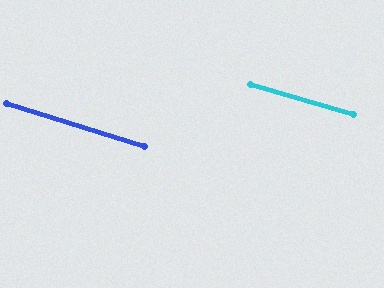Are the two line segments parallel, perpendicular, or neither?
Parallel — their directions differ by only 1.0°.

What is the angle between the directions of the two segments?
Approximately 1 degree.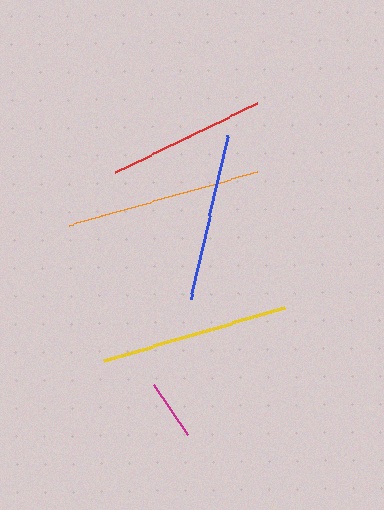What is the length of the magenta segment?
The magenta segment is approximately 60 pixels long.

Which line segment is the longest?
The orange line is the longest at approximately 196 pixels.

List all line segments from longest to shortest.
From longest to shortest: orange, yellow, blue, red, magenta.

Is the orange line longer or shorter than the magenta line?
The orange line is longer than the magenta line.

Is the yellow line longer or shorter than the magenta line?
The yellow line is longer than the magenta line.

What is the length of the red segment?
The red segment is approximately 157 pixels long.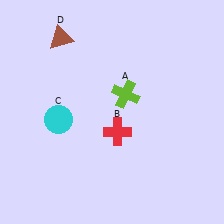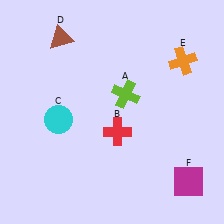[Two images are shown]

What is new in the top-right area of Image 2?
An orange cross (E) was added in the top-right area of Image 2.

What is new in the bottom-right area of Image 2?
A magenta square (F) was added in the bottom-right area of Image 2.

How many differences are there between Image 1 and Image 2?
There are 2 differences between the two images.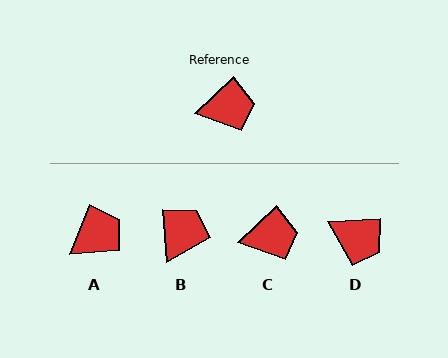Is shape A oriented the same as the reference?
No, it is off by about 25 degrees.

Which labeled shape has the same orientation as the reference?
C.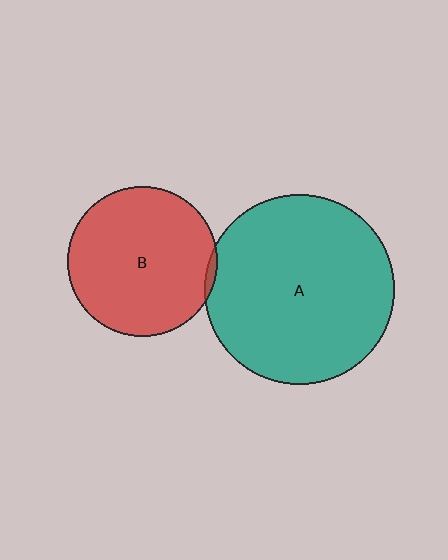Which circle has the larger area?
Circle A (teal).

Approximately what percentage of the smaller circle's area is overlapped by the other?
Approximately 5%.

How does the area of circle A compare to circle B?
Approximately 1.6 times.